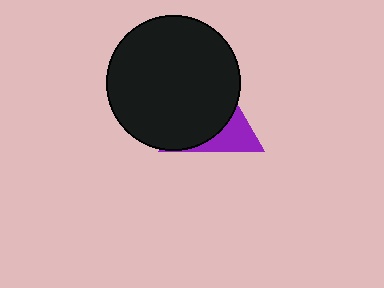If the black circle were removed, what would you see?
You would see the complete purple triangle.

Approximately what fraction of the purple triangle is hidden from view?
Roughly 70% of the purple triangle is hidden behind the black circle.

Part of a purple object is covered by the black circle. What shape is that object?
It is a triangle.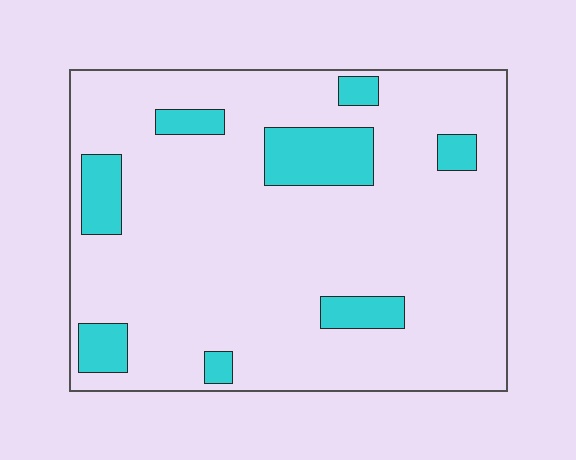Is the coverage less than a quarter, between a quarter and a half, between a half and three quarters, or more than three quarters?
Less than a quarter.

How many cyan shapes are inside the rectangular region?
8.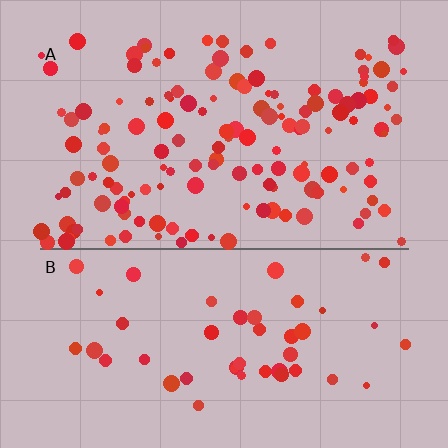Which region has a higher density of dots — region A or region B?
A (the top).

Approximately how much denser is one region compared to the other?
Approximately 3.0× — region A over region B.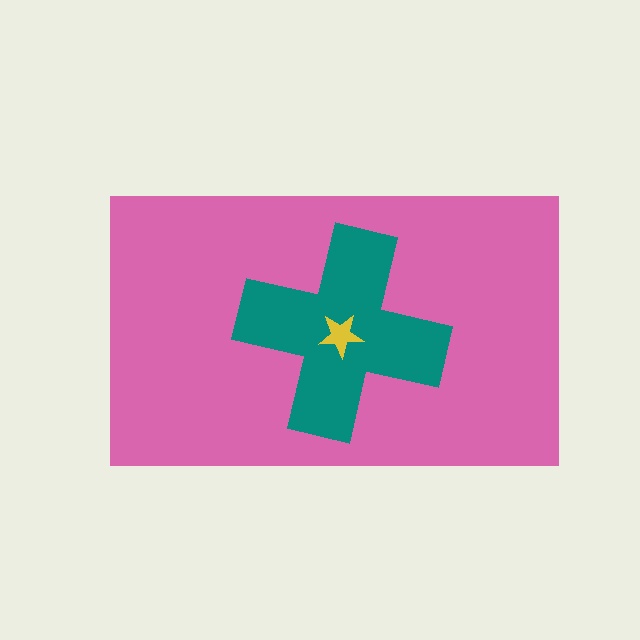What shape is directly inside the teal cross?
The yellow star.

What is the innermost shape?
The yellow star.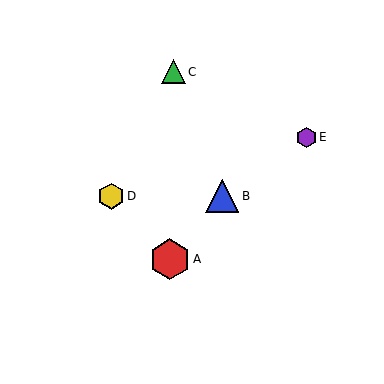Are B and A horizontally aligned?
No, B is at y≈196 and A is at y≈259.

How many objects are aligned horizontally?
2 objects (B, D) are aligned horizontally.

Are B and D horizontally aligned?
Yes, both are at y≈196.